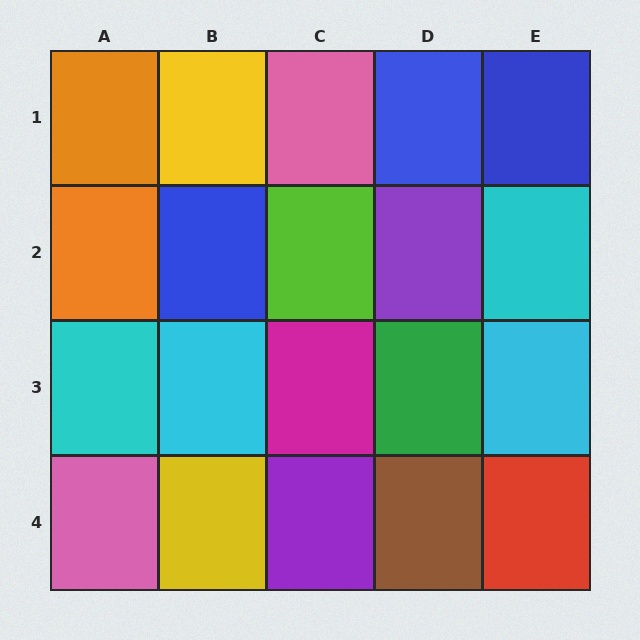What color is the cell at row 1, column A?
Orange.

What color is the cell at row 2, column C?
Lime.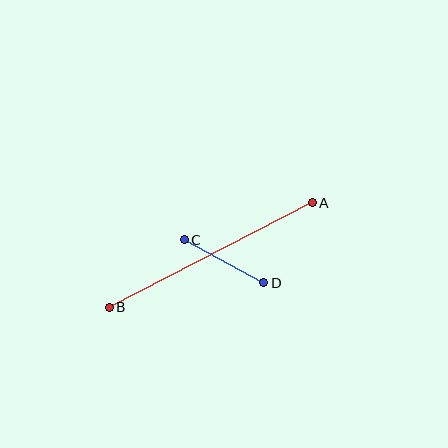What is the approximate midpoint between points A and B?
The midpoint is at approximately (211, 255) pixels.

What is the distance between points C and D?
The distance is approximately 90 pixels.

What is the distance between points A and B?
The distance is approximately 228 pixels.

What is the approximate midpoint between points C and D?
The midpoint is at approximately (224, 261) pixels.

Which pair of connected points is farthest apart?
Points A and B are farthest apart.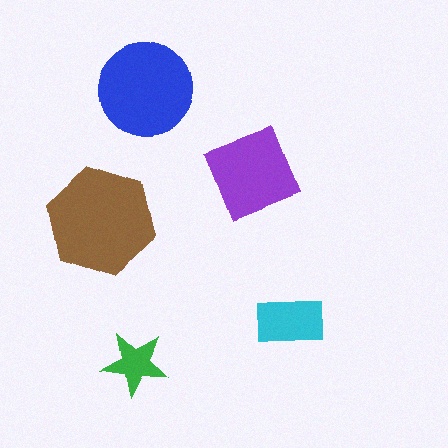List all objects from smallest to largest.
The green star, the cyan rectangle, the purple diamond, the blue circle, the brown hexagon.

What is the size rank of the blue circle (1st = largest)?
2nd.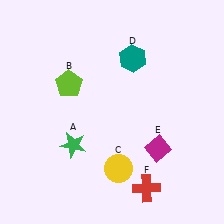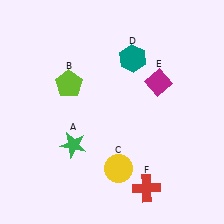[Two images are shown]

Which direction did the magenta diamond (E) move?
The magenta diamond (E) moved up.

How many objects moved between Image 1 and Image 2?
1 object moved between the two images.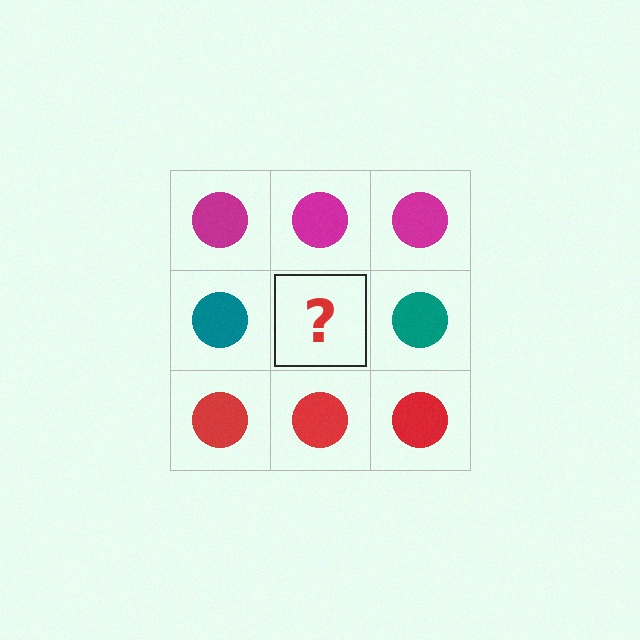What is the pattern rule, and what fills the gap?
The rule is that each row has a consistent color. The gap should be filled with a teal circle.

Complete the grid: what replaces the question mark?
The question mark should be replaced with a teal circle.